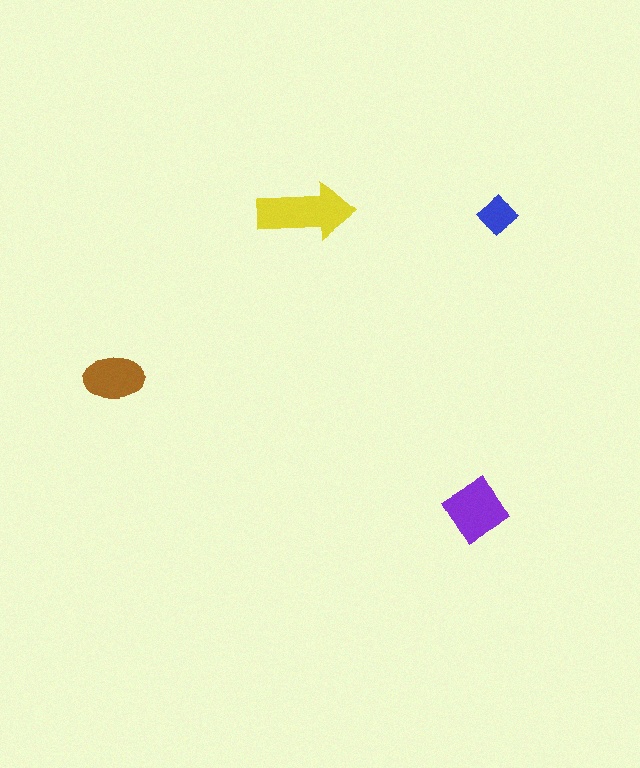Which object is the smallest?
The blue diamond.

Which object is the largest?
The yellow arrow.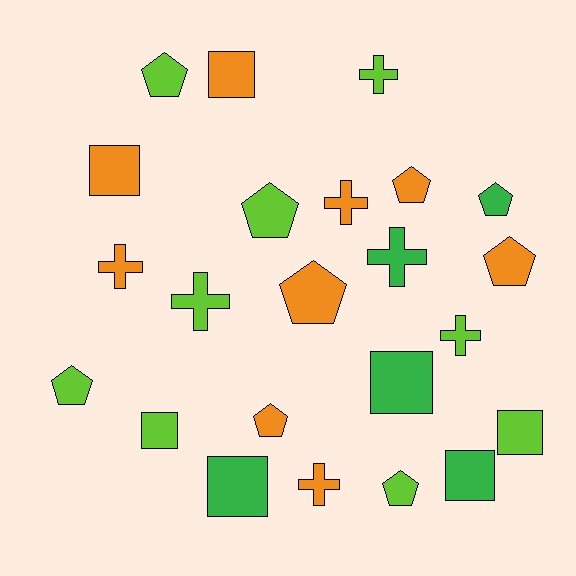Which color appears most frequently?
Orange, with 9 objects.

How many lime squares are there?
There are 2 lime squares.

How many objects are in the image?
There are 23 objects.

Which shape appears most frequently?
Pentagon, with 9 objects.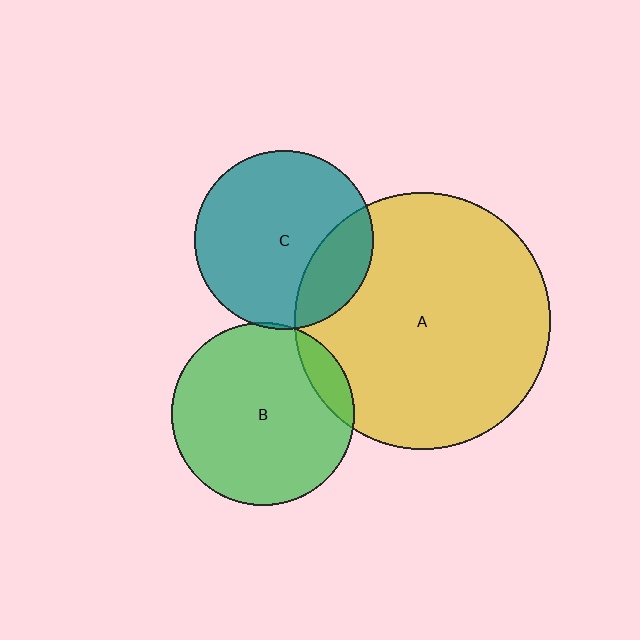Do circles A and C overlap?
Yes.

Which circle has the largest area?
Circle A (yellow).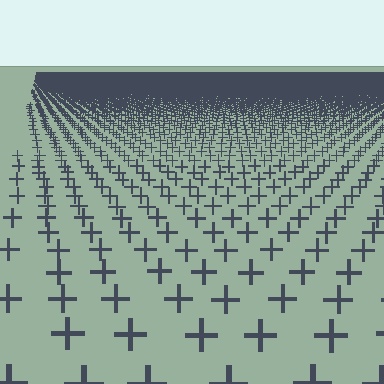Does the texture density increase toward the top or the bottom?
Density increases toward the top.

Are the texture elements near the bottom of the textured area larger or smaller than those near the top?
Larger. Near the bottom, elements are closer to the viewer and appear at a bigger on-screen size.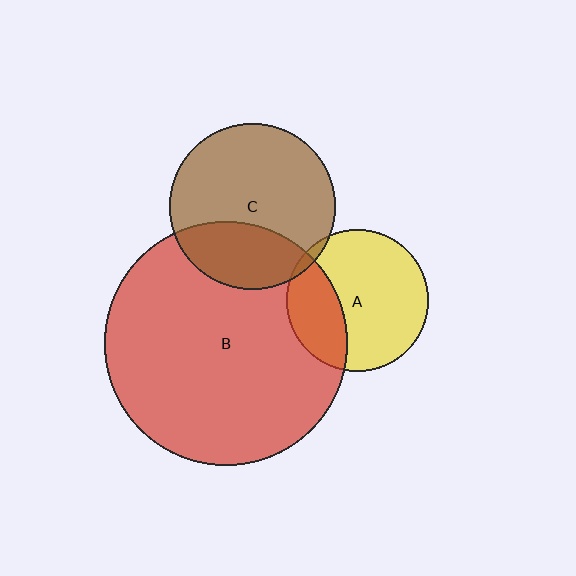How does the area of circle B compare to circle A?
Approximately 3.0 times.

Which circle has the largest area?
Circle B (red).